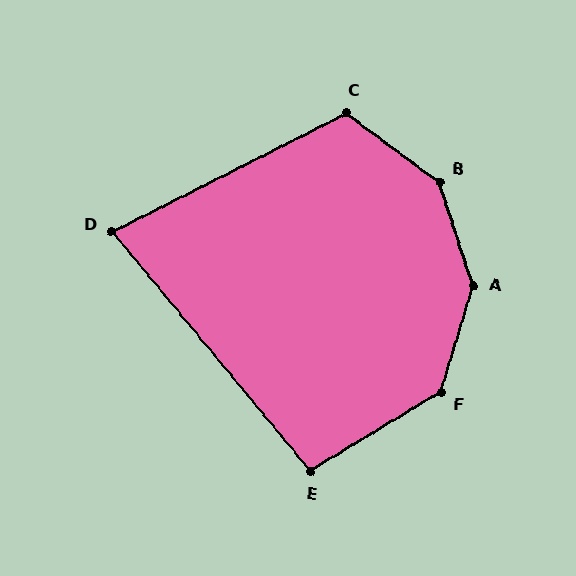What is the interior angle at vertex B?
Approximately 145 degrees (obtuse).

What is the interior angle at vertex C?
Approximately 116 degrees (obtuse).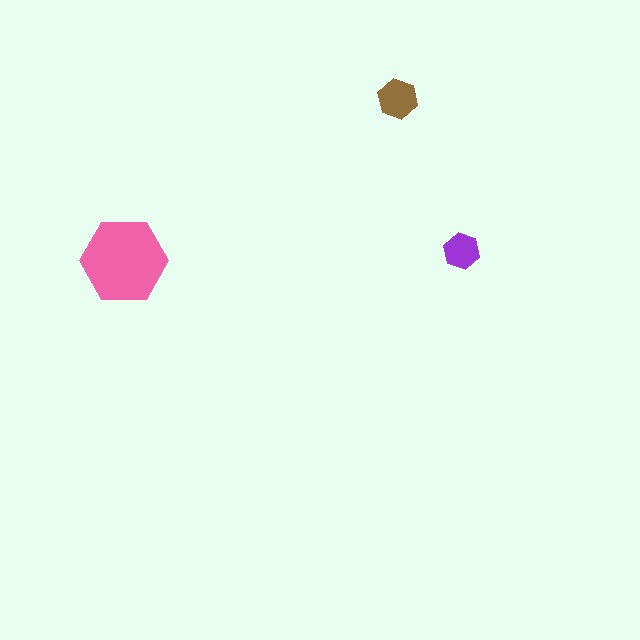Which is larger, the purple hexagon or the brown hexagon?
The brown one.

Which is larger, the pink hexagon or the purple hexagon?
The pink one.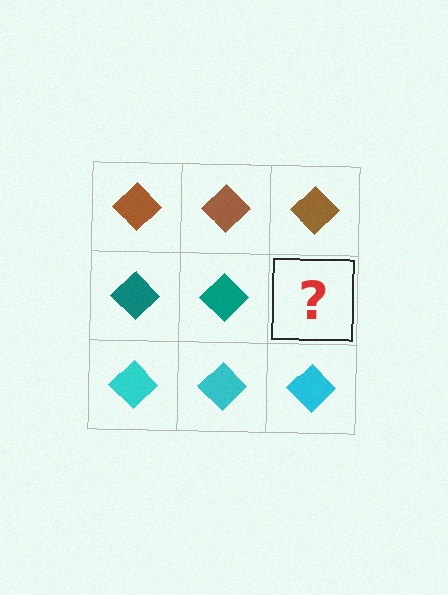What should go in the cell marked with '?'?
The missing cell should contain a teal diamond.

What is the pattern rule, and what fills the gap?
The rule is that each row has a consistent color. The gap should be filled with a teal diamond.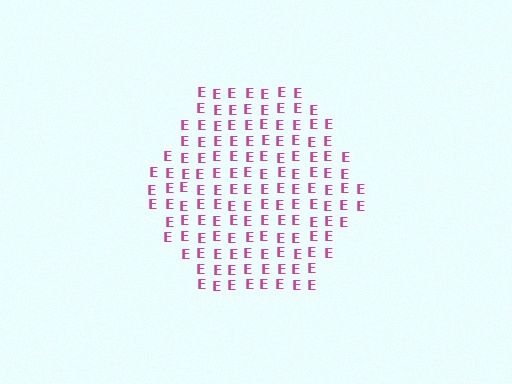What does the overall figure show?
The overall figure shows a hexagon.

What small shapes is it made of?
It is made of small letter E's.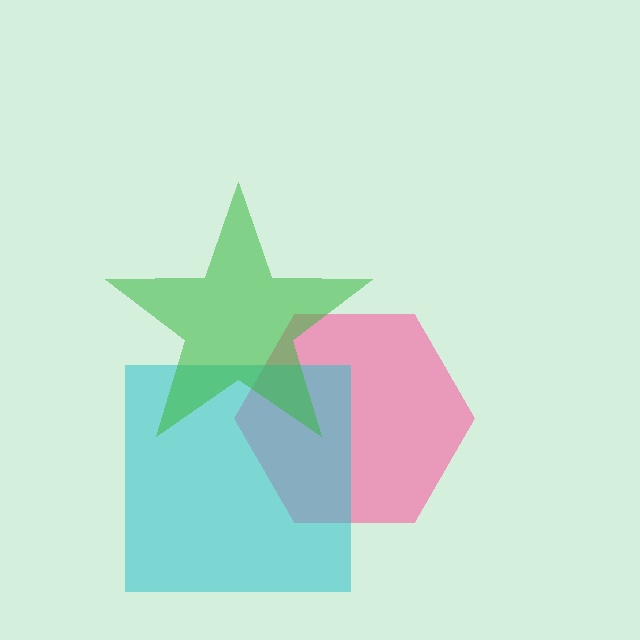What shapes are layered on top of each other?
The layered shapes are: a pink hexagon, a cyan square, a green star.